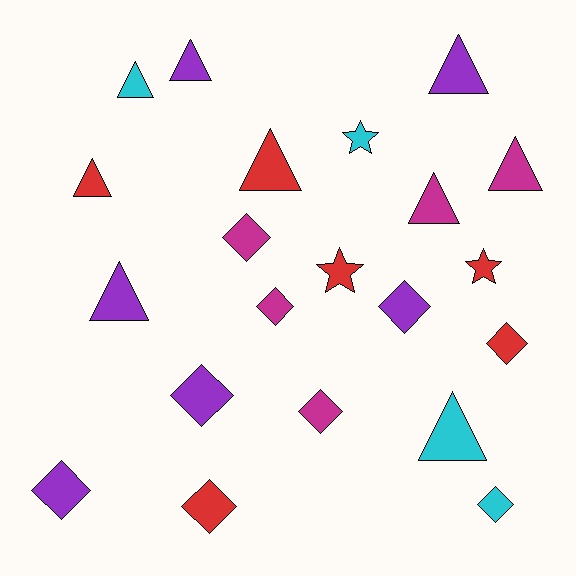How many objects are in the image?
There are 21 objects.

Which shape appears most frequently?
Diamond, with 9 objects.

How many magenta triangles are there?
There are 2 magenta triangles.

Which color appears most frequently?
Purple, with 6 objects.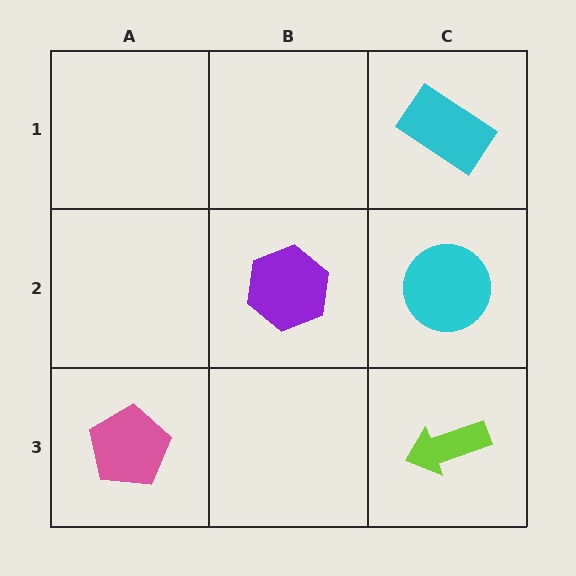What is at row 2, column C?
A cyan circle.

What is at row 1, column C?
A cyan rectangle.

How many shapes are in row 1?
1 shape.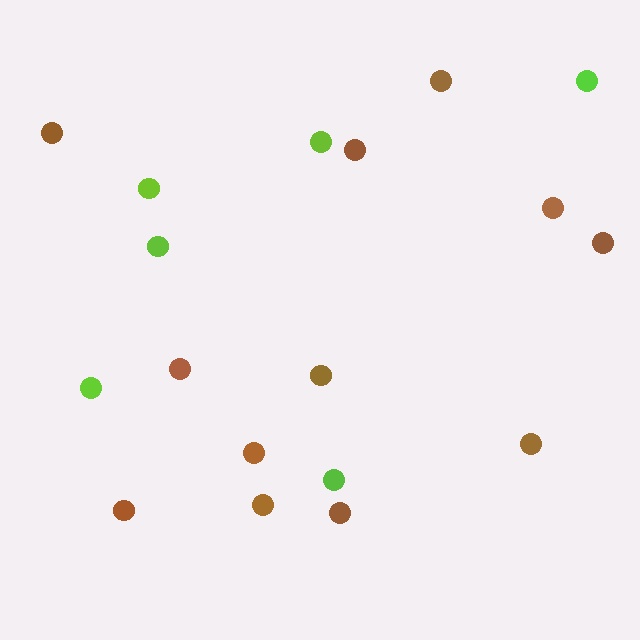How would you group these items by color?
There are 2 groups: one group of brown circles (12) and one group of lime circles (6).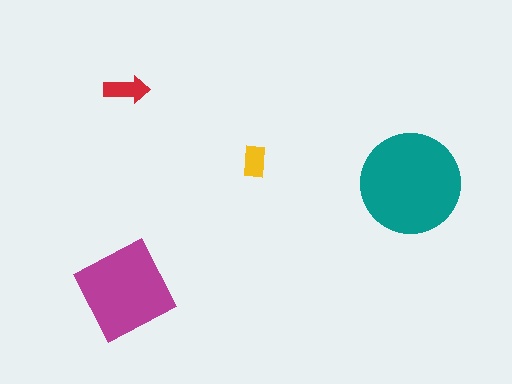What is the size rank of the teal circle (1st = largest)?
1st.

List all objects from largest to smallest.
The teal circle, the magenta square, the red arrow, the yellow rectangle.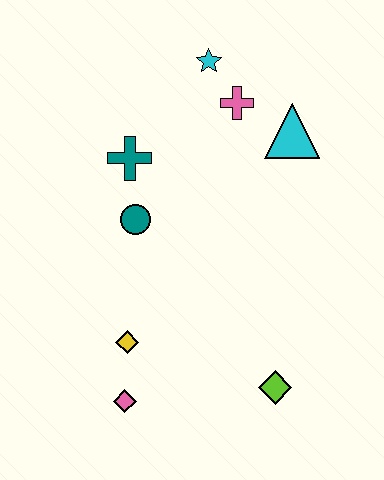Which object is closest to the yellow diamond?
The pink diamond is closest to the yellow diamond.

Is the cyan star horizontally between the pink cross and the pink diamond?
Yes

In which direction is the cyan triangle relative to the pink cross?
The cyan triangle is to the right of the pink cross.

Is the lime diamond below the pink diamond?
No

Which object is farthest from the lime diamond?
The cyan star is farthest from the lime diamond.